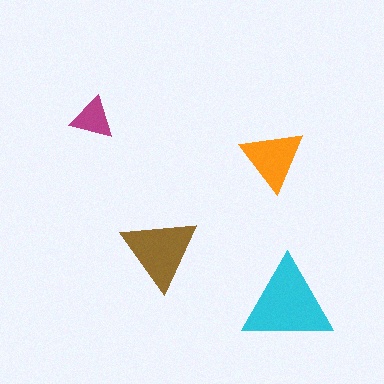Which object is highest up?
The magenta triangle is topmost.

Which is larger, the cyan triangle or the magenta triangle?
The cyan one.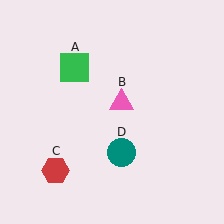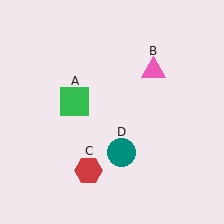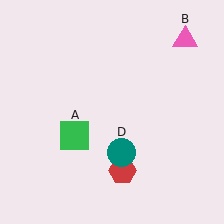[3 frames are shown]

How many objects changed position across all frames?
3 objects changed position: green square (object A), pink triangle (object B), red hexagon (object C).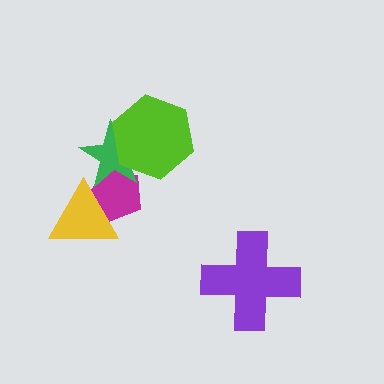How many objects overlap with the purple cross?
0 objects overlap with the purple cross.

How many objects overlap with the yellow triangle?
1 object overlaps with the yellow triangle.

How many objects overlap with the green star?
2 objects overlap with the green star.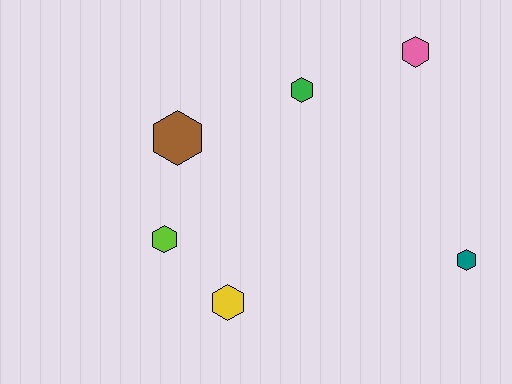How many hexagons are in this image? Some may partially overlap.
There are 6 hexagons.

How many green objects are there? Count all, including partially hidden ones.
There is 1 green object.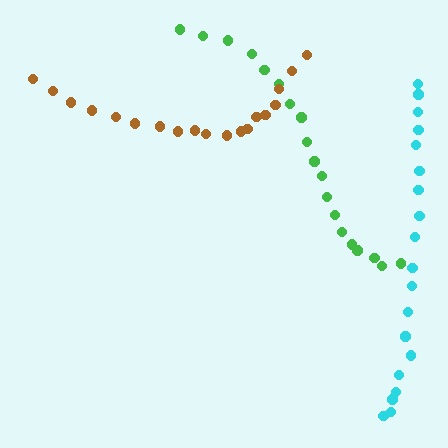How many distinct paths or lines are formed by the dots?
There are 3 distinct paths.